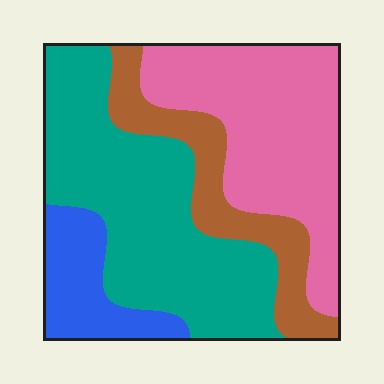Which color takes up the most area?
Teal, at roughly 40%.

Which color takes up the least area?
Blue, at roughly 10%.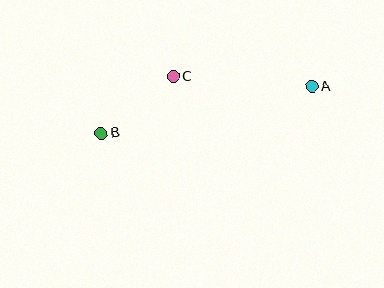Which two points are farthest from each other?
Points A and B are farthest from each other.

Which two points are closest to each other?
Points B and C are closest to each other.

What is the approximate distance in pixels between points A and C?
The distance between A and C is approximately 139 pixels.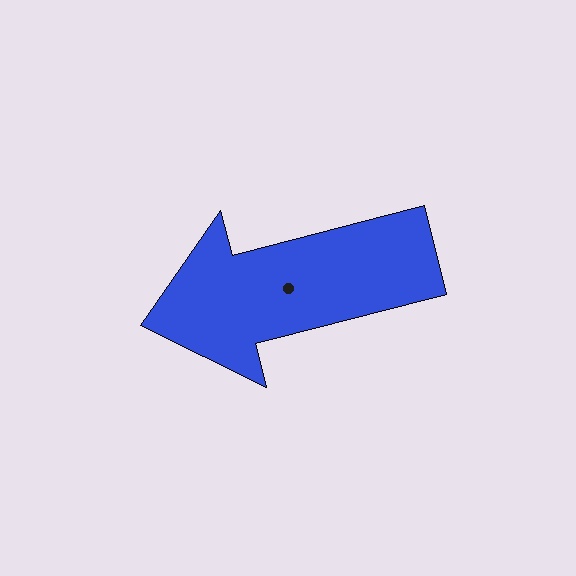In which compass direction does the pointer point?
West.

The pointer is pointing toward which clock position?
Roughly 9 o'clock.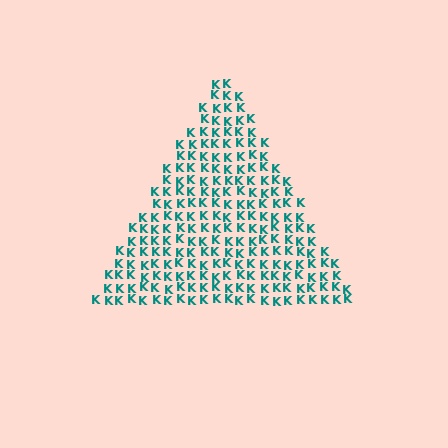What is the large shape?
The large shape is a triangle.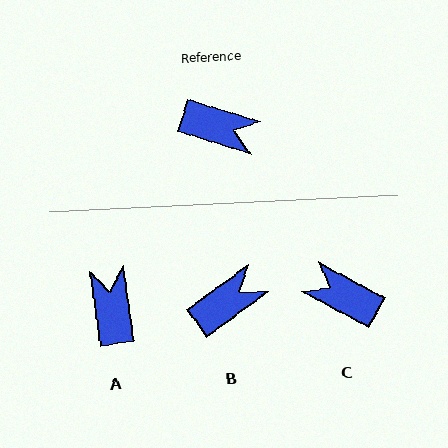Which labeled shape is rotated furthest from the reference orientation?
C, about 169 degrees away.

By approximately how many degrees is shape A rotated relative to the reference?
Approximately 115 degrees counter-clockwise.